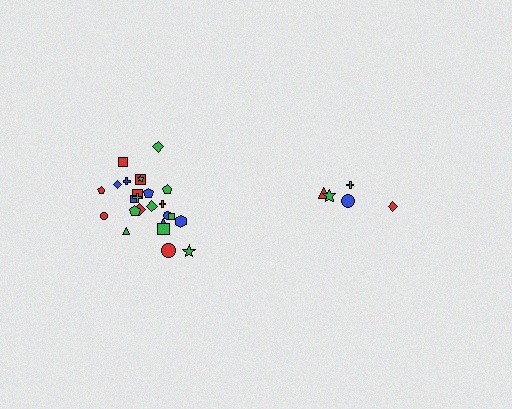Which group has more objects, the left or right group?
The left group.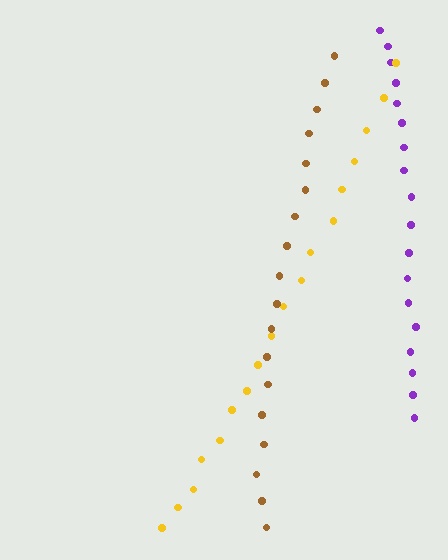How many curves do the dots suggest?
There are 3 distinct paths.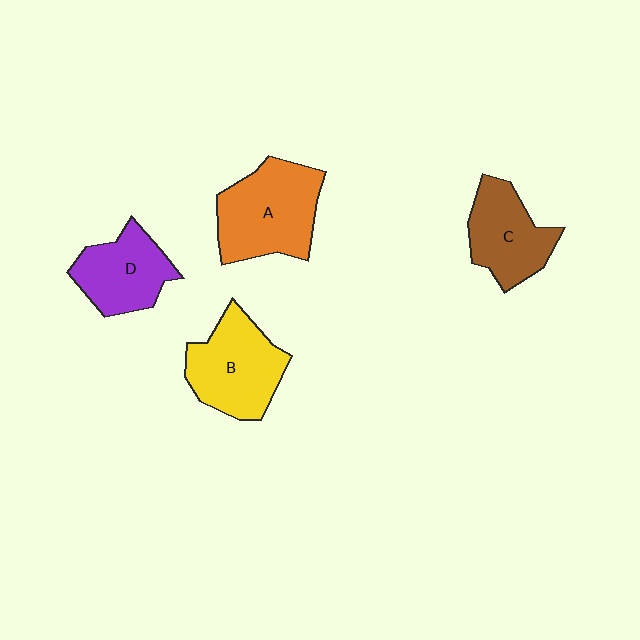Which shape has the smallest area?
Shape D (purple).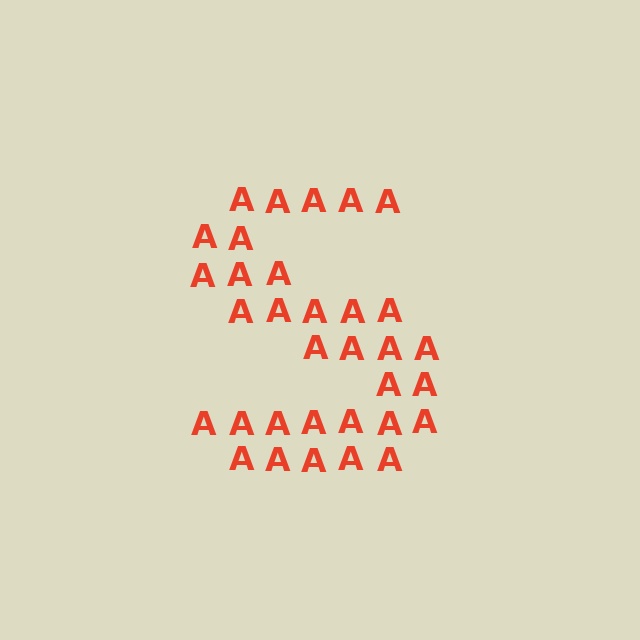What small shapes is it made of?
It is made of small letter A's.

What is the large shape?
The large shape is the letter S.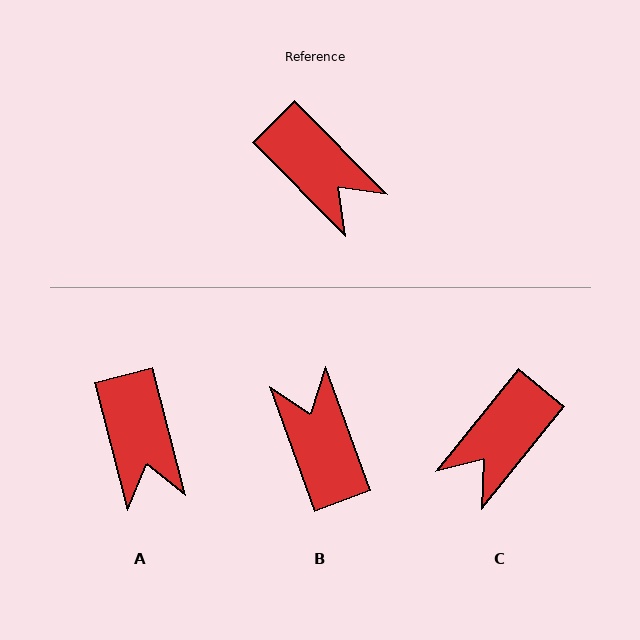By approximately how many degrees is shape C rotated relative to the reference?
Approximately 84 degrees clockwise.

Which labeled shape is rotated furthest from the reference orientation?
B, about 155 degrees away.